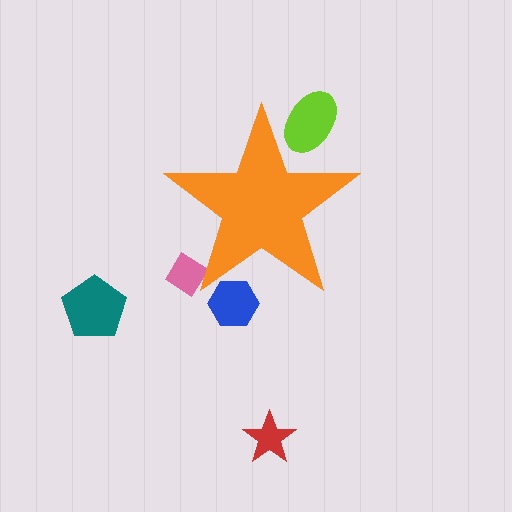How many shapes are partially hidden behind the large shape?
3 shapes are partially hidden.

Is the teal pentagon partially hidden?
No, the teal pentagon is fully visible.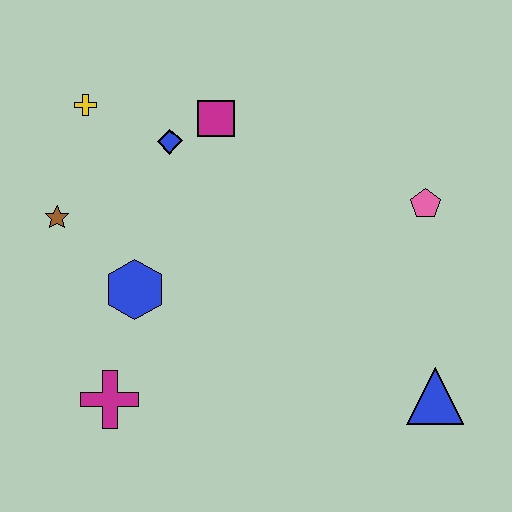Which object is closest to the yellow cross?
The blue diamond is closest to the yellow cross.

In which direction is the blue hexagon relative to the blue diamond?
The blue hexagon is below the blue diamond.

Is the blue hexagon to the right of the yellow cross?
Yes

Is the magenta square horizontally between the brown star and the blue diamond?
No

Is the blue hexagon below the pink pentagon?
Yes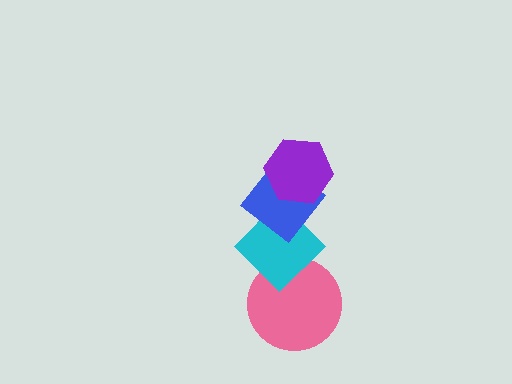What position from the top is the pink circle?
The pink circle is 4th from the top.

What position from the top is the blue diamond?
The blue diamond is 2nd from the top.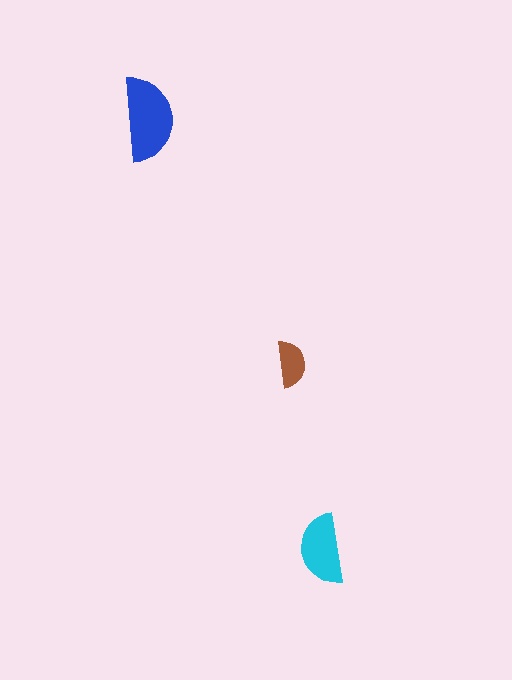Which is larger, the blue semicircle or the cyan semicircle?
The blue one.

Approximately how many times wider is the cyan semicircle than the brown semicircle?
About 1.5 times wider.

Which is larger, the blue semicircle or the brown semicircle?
The blue one.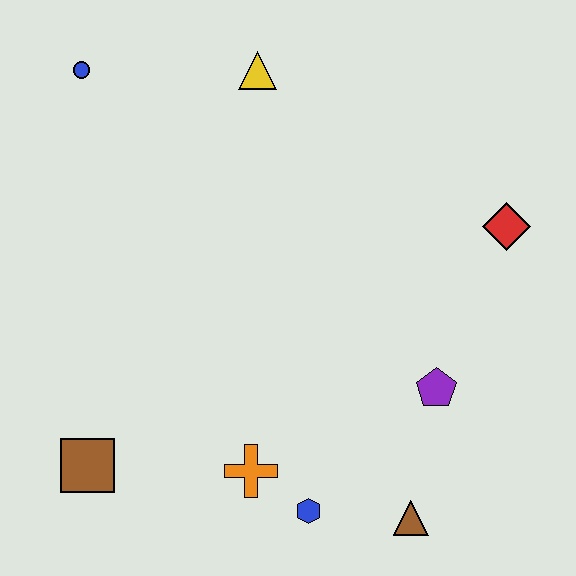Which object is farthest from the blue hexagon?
The blue circle is farthest from the blue hexagon.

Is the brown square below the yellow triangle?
Yes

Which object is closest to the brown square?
The orange cross is closest to the brown square.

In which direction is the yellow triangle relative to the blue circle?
The yellow triangle is to the right of the blue circle.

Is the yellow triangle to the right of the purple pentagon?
No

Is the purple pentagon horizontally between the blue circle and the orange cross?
No